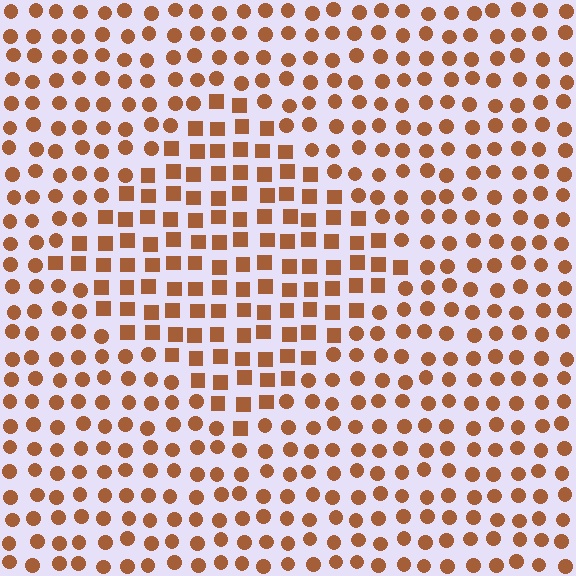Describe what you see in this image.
The image is filled with small brown elements arranged in a uniform grid. A diamond-shaped region contains squares, while the surrounding area contains circles. The boundary is defined purely by the change in element shape.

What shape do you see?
I see a diamond.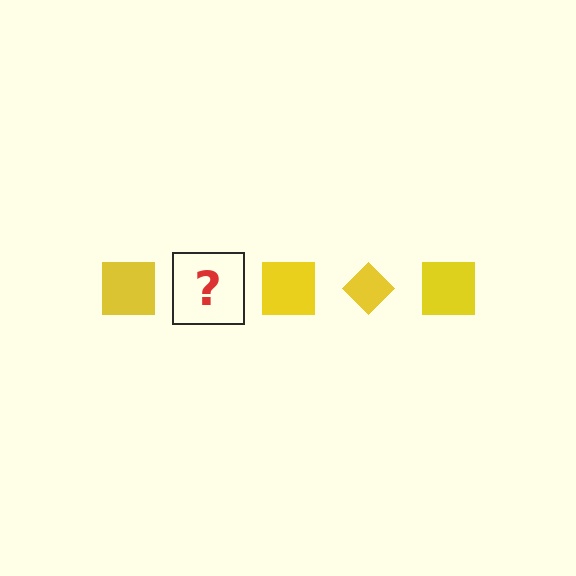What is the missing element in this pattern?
The missing element is a yellow diamond.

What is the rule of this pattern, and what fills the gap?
The rule is that the pattern cycles through square, diamond shapes in yellow. The gap should be filled with a yellow diamond.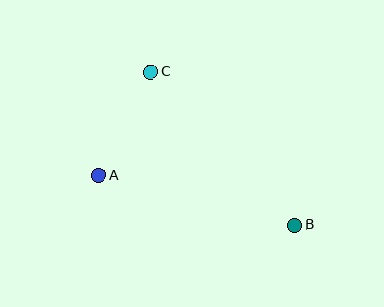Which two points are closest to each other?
Points A and C are closest to each other.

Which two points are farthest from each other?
Points B and C are farthest from each other.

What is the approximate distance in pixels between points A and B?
The distance between A and B is approximately 202 pixels.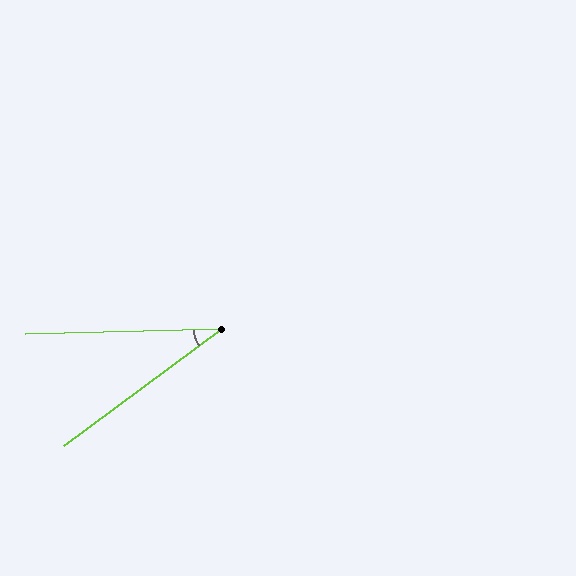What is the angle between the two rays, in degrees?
Approximately 35 degrees.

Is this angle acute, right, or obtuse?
It is acute.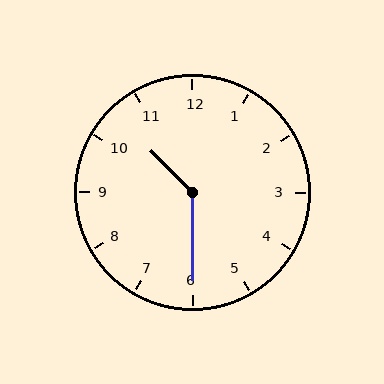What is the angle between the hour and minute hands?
Approximately 135 degrees.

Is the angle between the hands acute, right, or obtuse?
It is obtuse.